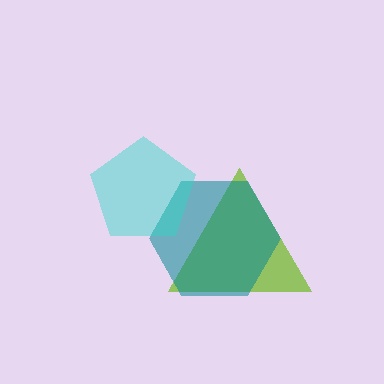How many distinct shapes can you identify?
There are 3 distinct shapes: a lime triangle, a teal hexagon, a cyan pentagon.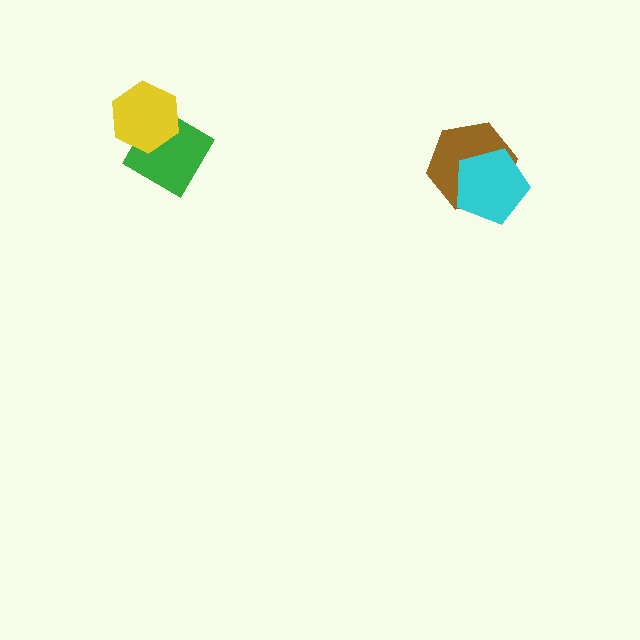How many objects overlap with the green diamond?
1 object overlaps with the green diamond.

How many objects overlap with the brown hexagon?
1 object overlaps with the brown hexagon.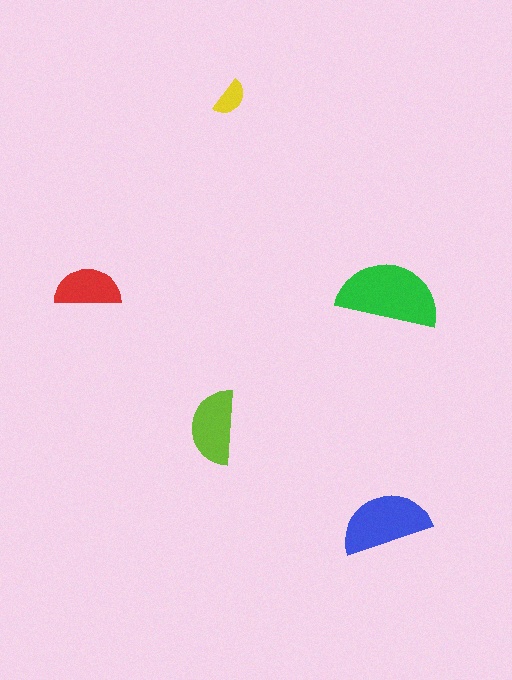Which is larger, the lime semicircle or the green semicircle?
The green one.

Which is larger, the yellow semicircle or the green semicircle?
The green one.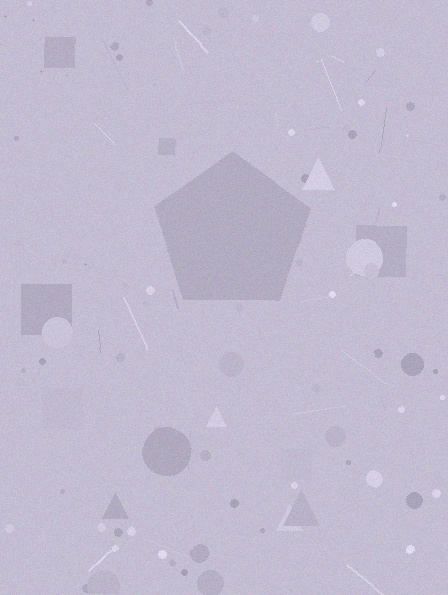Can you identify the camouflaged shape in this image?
The camouflaged shape is a pentagon.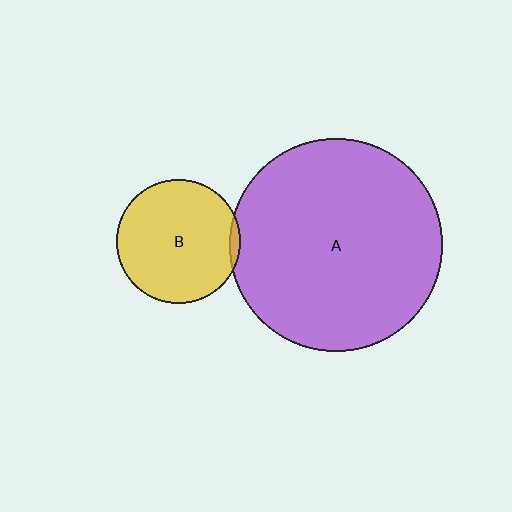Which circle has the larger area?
Circle A (purple).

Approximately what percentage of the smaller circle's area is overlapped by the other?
Approximately 5%.